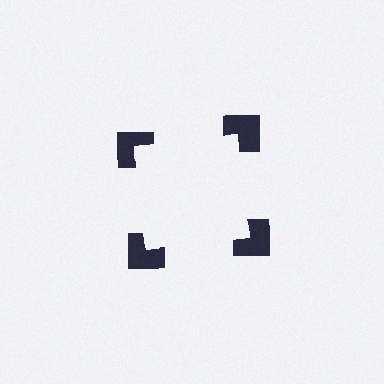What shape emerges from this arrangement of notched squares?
An illusory square — its edges are inferred from the aligned wedge cuts in the notched squares, not physically drawn.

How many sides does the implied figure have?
4 sides.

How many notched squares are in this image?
There are 4 — one at each vertex of the illusory square.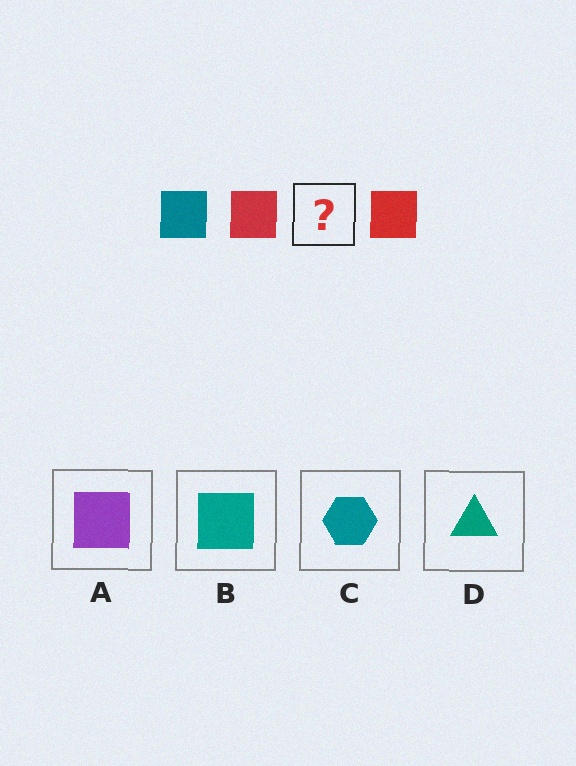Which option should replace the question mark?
Option B.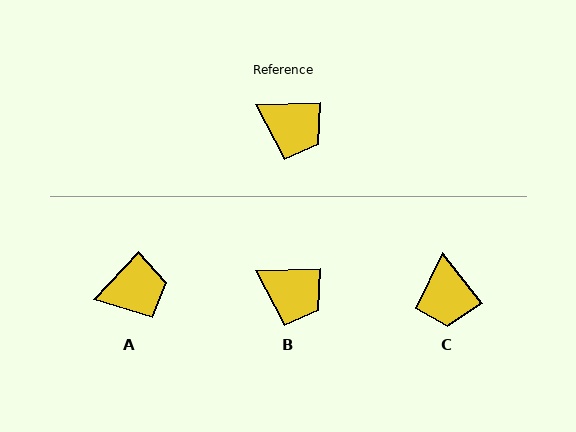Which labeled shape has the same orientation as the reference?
B.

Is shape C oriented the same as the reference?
No, it is off by about 54 degrees.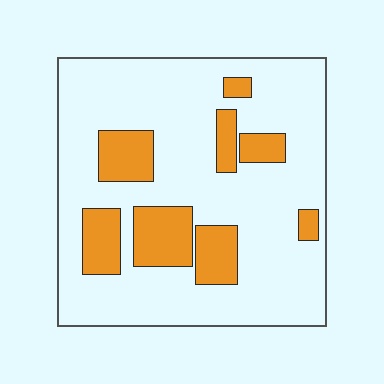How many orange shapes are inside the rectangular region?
8.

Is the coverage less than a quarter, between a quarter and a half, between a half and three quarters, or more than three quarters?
Less than a quarter.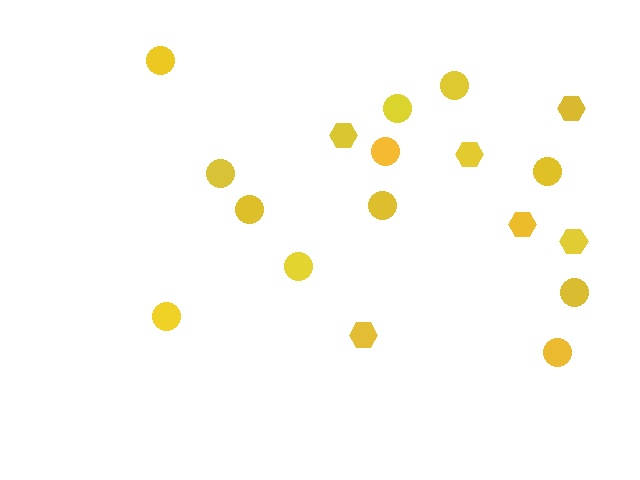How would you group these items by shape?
There are 2 groups: one group of hexagons (6) and one group of circles (12).